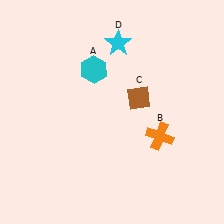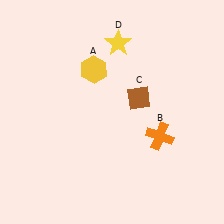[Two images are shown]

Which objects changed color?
A changed from cyan to yellow. D changed from cyan to yellow.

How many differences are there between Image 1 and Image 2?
There are 2 differences between the two images.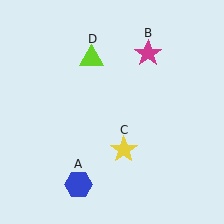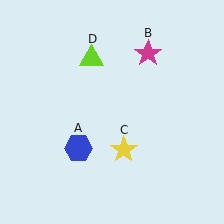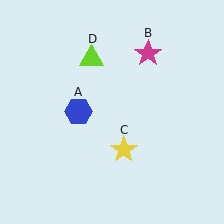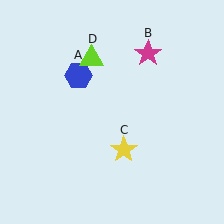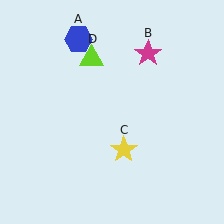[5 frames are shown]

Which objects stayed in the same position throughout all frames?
Magenta star (object B) and yellow star (object C) and lime triangle (object D) remained stationary.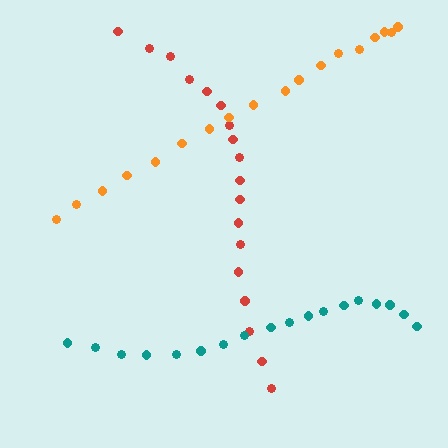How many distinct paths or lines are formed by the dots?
There are 3 distinct paths.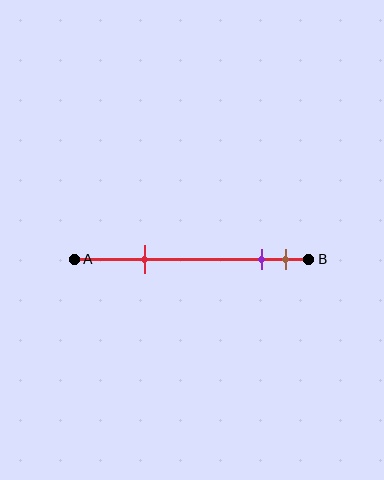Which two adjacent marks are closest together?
The purple and brown marks are the closest adjacent pair.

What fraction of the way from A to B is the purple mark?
The purple mark is approximately 80% (0.8) of the way from A to B.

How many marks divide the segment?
There are 3 marks dividing the segment.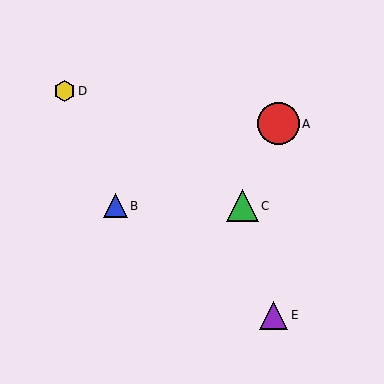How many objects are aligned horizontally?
2 objects (B, C) are aligned horizontally.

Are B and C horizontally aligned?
Yes, both are at y≈206.